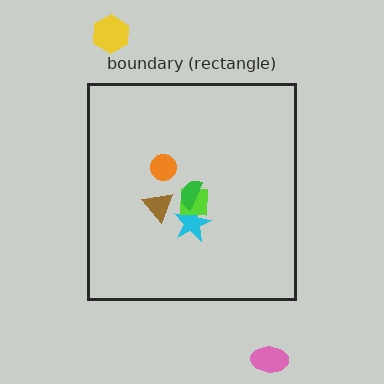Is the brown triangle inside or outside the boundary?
Inside.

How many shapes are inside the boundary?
5 inside, 2 outside.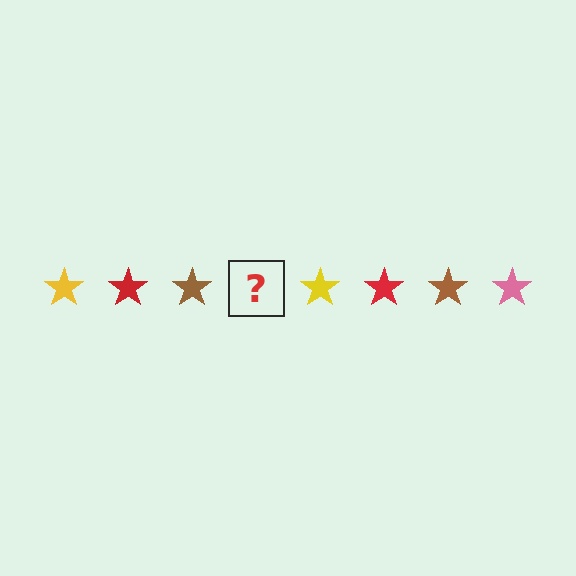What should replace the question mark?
The question mark should be replaced with a pink star.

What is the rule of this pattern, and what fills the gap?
The rule is that the pattern cycles through yellow, red, brown, pink stars. The gap should be filled with a pink star.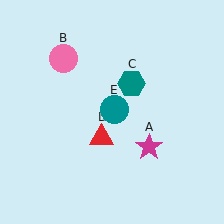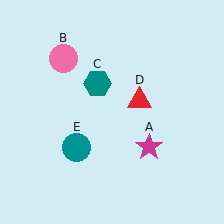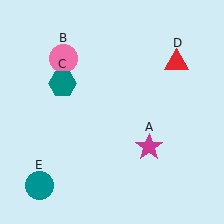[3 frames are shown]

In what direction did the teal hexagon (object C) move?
The teal hexagon (object C) moved left.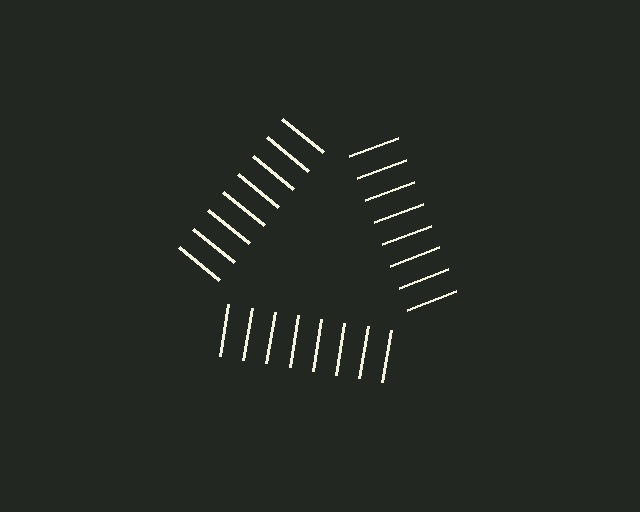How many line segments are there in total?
24 — 8 along each of the 3 edges.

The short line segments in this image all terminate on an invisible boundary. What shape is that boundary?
An illusory triangle — the line segments terminate on its edges but no continuous stroke is drawn.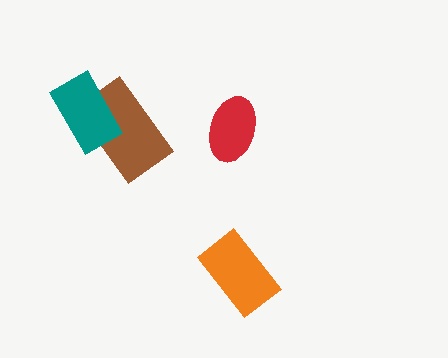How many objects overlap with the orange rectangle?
0 objects overlap with the orange rectangle.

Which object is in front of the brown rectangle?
The teal rectangle is in front of the brown rectangle.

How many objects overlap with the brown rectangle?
1 object overlaps with the brown rectangle.